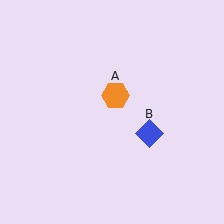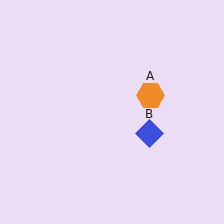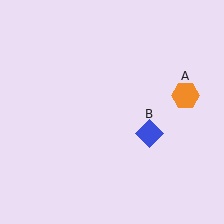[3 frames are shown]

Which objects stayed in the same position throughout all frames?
Blue diamond (object B) remained stationary.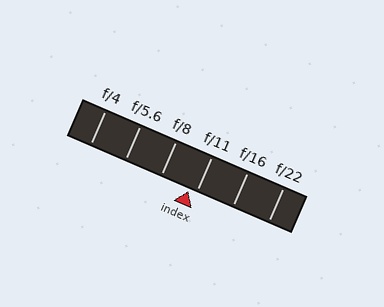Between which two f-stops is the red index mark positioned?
The index mark is between f/8 and f/11.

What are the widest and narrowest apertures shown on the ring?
The widest aperture shown is f/4 and the narrowest is f/22.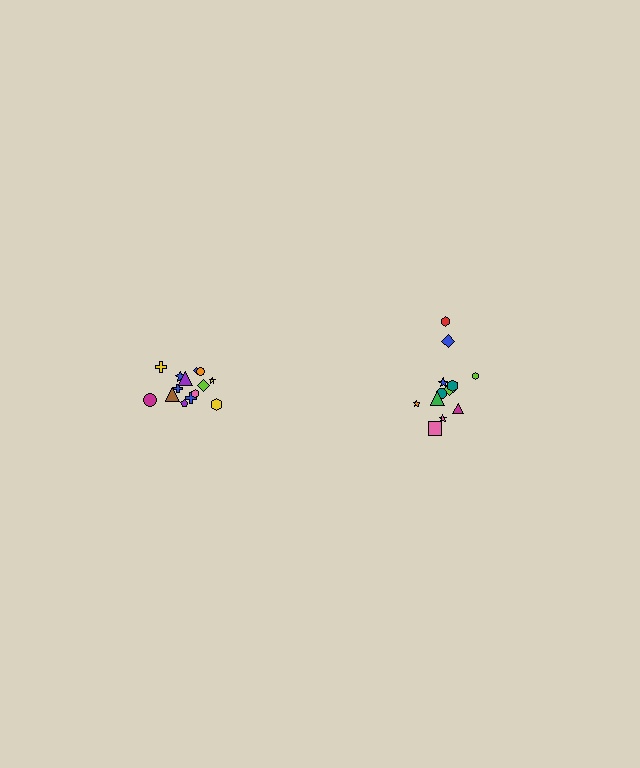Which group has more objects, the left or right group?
The left group.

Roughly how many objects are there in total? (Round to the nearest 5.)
Roughly 25 objects in total.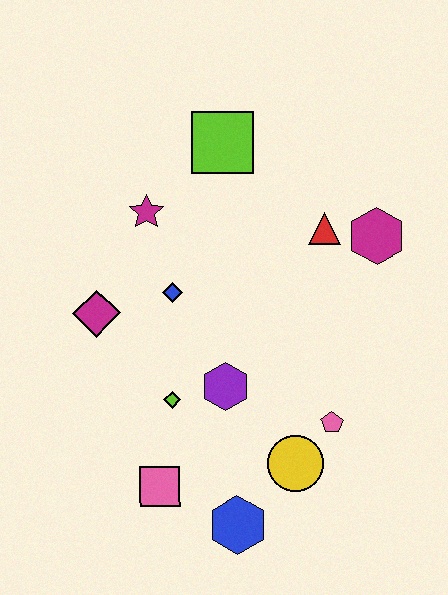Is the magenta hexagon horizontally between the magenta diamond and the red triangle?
No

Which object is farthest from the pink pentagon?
The lime square is farthest from the pink pentagon.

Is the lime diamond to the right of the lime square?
No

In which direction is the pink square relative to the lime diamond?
The pink square is below the lime diamond.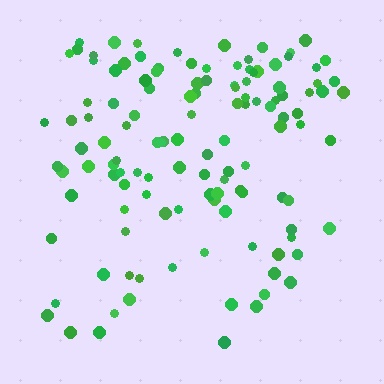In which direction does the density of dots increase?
From bottom to top, with the top side densest.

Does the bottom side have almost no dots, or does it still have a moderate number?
Still a moderate number, just noticeably fewer than the top.